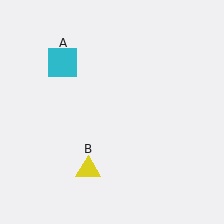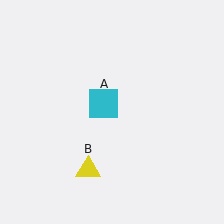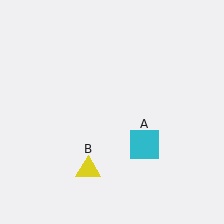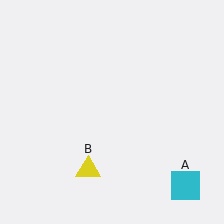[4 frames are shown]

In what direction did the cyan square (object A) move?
The cyan square (object A) moved down and to the right.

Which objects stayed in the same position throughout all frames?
Yellow triangle (object B) remained stationary.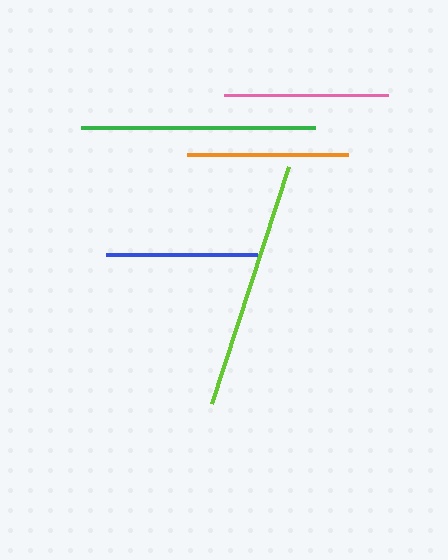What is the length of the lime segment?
The lime segment is approximately 249 pixels long.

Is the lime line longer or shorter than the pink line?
The lime line is longer than the pink line.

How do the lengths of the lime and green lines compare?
The lime and green lines are approximately the same length.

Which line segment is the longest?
The lime line is the longest at approximately 249 pixels.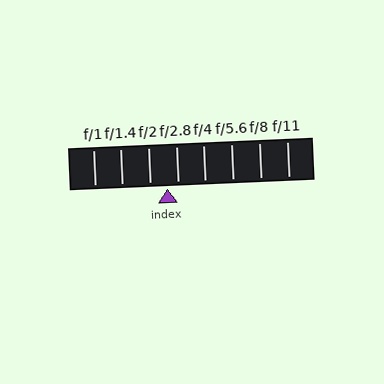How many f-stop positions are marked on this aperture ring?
There are 8 f-stop positions marked.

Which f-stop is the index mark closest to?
The index mark is closest to f/2.8.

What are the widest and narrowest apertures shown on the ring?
The widest aperture shown is f/1 and the narrowest is f/11.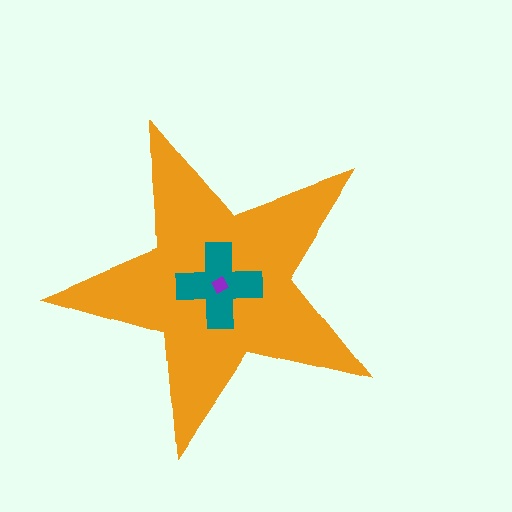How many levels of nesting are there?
3.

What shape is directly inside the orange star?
The teal cross.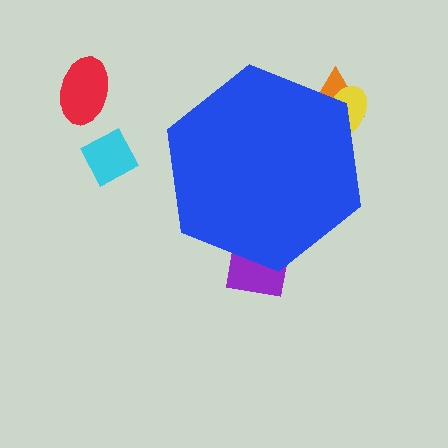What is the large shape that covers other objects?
A blue hexagon.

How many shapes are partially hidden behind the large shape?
3 shapes are partially hidden.